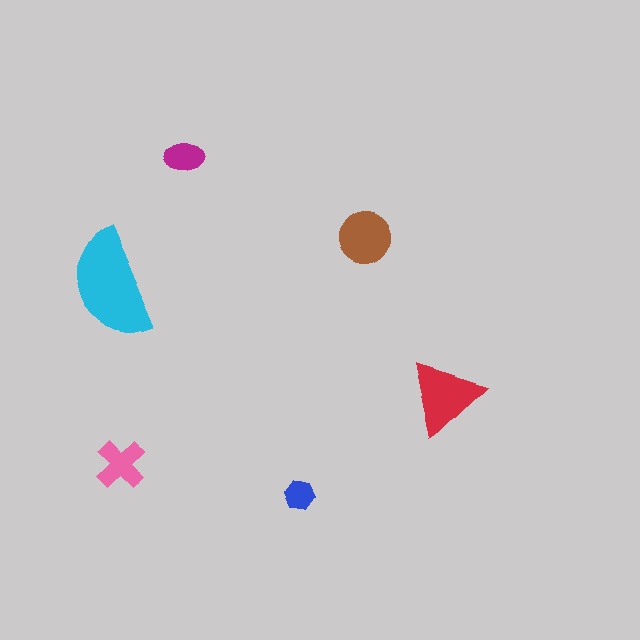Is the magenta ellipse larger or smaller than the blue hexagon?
Larger.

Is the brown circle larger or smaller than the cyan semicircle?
Smaller.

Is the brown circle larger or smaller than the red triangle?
Smaller.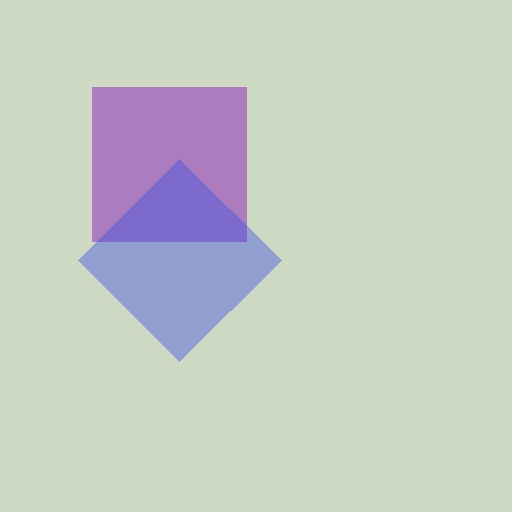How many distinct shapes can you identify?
There are 2 distinct shapes: a purple square, a blue diamond.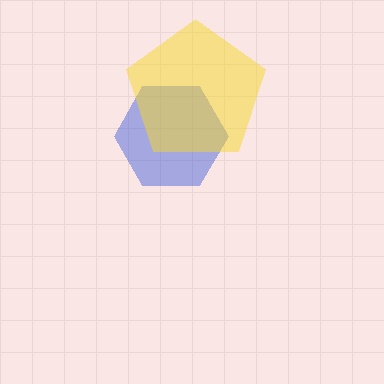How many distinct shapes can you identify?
There are 2 distinct shapes: a blue hexagon, a yellow pentagon.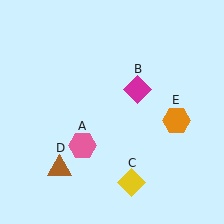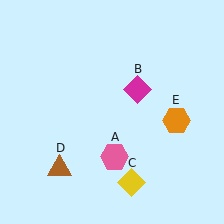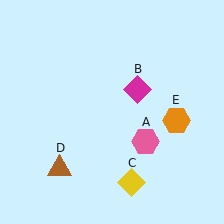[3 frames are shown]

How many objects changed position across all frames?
1 object changed position: pink hexagon (object A).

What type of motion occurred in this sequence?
The pink hexagon (object A) rotated counterclockwise around the center of the scene.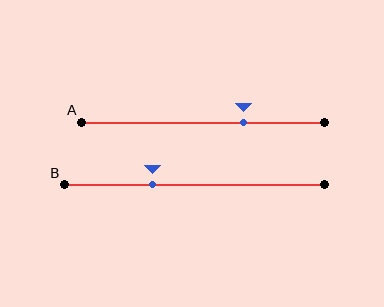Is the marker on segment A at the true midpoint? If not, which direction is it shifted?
No, the marker on segment A is shifted to the right by about 17% of the segment length.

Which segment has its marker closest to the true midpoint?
Segment B has its marker closest to the true midpoint.